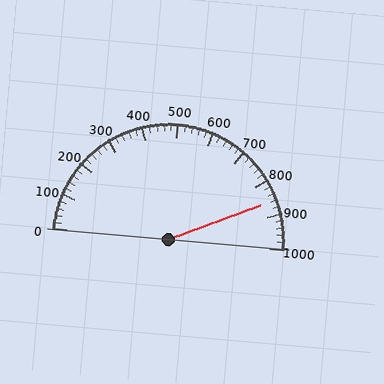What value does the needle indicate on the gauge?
The needle indicates approximately 860.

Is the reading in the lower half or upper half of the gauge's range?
The reading is in the upper half of the range (0 to 1000).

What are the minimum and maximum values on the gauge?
The gauge ranges from 0 to 1000.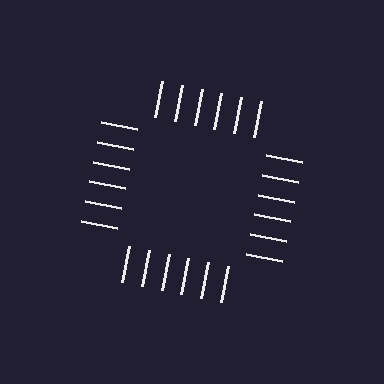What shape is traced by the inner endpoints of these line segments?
An illusory square — the line segments terminate on its edges but no continuous stroke is drawn.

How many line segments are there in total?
24 — 6 along each of the 4 edges.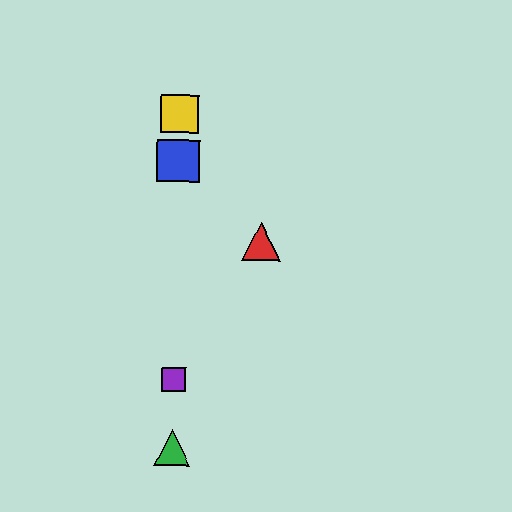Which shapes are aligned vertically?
The blue square, the green triangle, the yellow square, the purple square are aligned vertically.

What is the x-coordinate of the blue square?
The blue square is at x≈178.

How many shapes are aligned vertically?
4 shapes (the blue square, the green triangle, the yellow square, the purple square) are aligned vertically.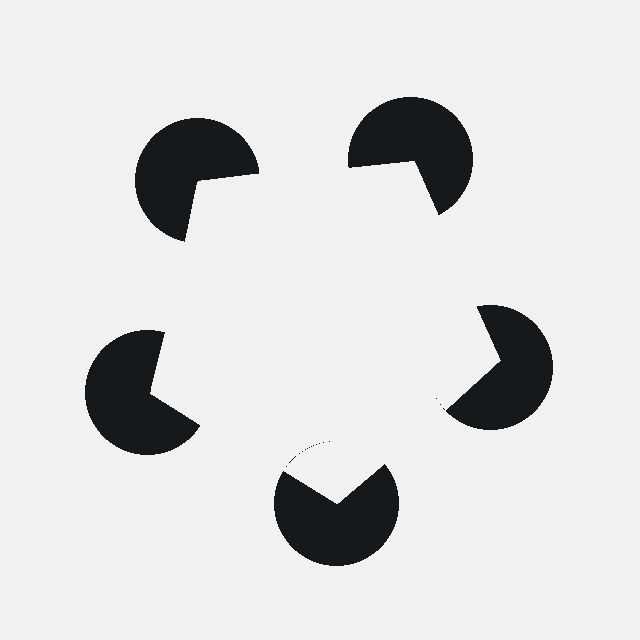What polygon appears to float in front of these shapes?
An illusory pentagon — its edges are inferred from the aligned wedge cuts in the pac-man discs, not physically drawn.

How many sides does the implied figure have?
5 sides.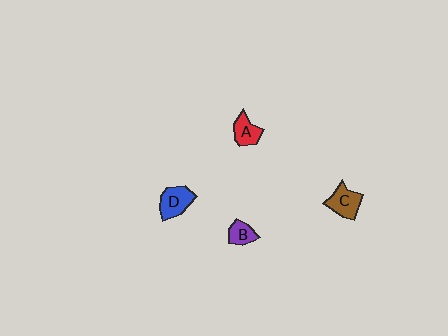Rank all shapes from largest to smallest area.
From largest to smallest: D (blue), C (brown), A (red), B (purple).